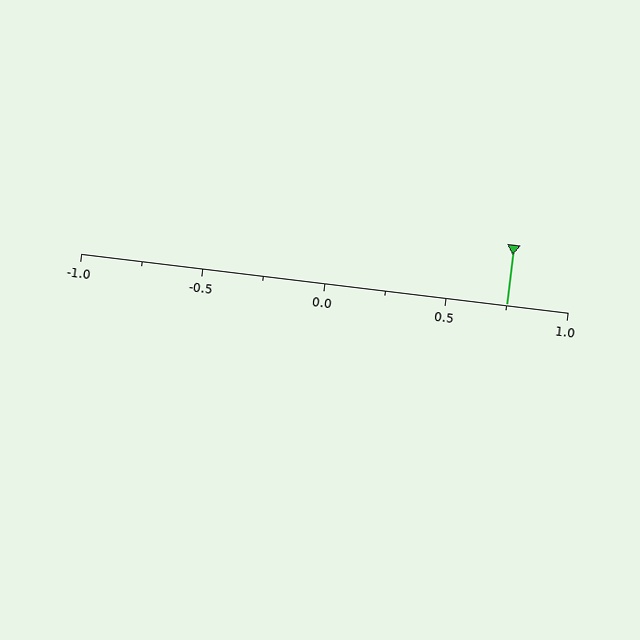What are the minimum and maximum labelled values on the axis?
The axis runs from -1.0 to 1.0.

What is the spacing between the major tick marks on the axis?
The major ticks are spaced 0.5 apart.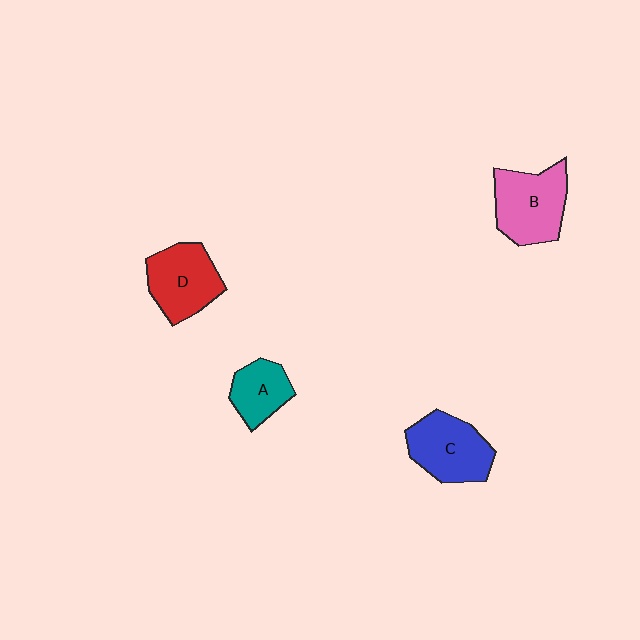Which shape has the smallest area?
Shape A (teal).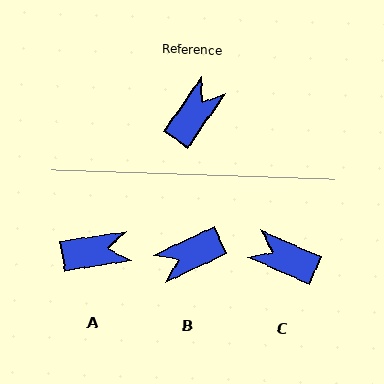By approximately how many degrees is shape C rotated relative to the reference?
Approximately 100 degrees counter-clockwise.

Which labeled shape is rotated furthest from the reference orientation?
B, about 149 degrees away.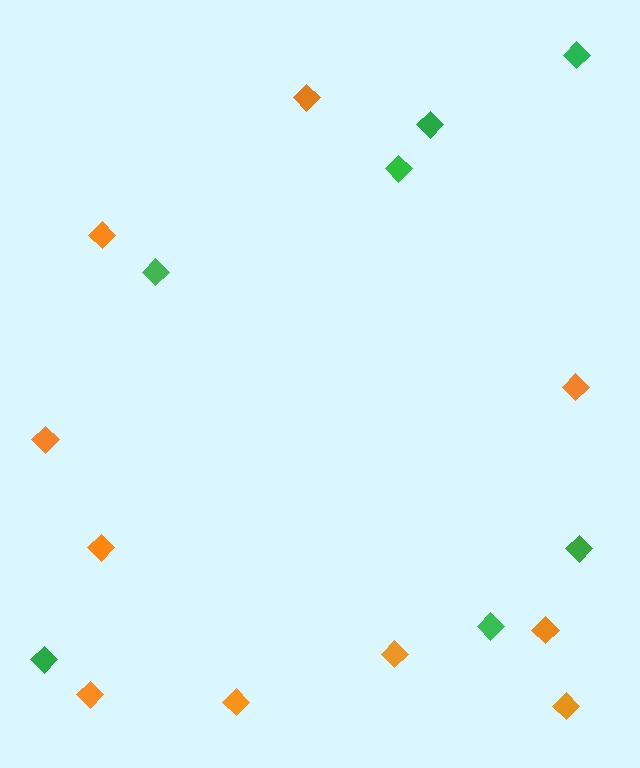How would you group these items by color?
There are 2 groups: one group of green diamonds (7) and one group of orange diamonds (10).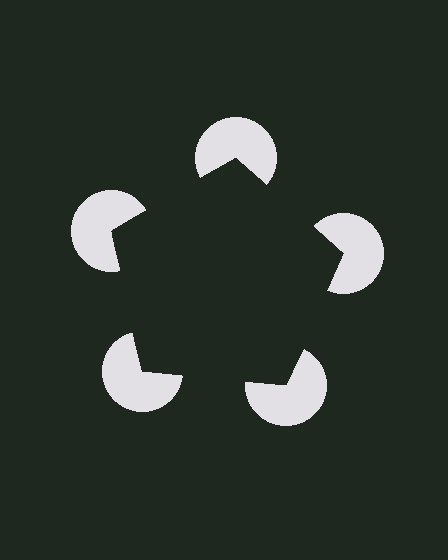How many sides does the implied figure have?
5 sides.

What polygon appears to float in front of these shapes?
An illusory pentagon — its edges are inferred from the aligned wedge cuts in the pac-man discs, not physically drawn.